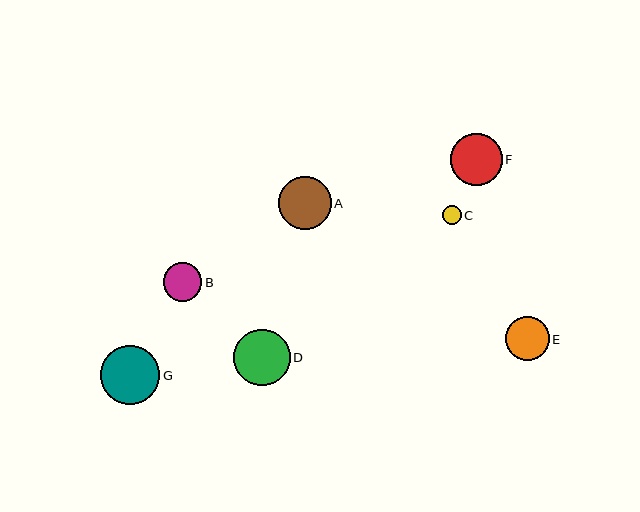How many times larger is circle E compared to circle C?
Circle E is approximately 2.4 times the size of circle C.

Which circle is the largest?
Circle G is the largest with a size of approximately 59 pixels.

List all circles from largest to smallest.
From largest to smallest: G, D, A, F, E, B, C.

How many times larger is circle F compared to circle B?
Circle F is approximately 1.4 times the size of circle B.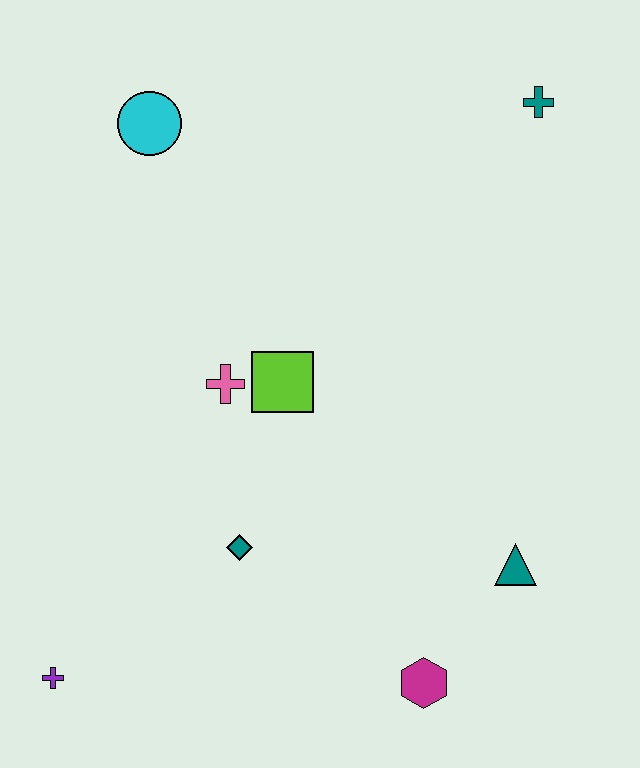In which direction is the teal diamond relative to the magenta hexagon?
The teal diamond is to the left of the magenta hexagon.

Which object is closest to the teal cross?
The lime square is closest to the teal cross.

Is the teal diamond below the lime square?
Yes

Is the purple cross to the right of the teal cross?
No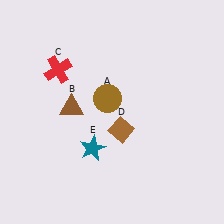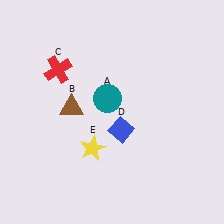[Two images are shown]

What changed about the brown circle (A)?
In Image 1, A is brown. In Image 2, it changed to teal.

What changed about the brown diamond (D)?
In Image 1, D is brown. In Image 2, it changed to blue.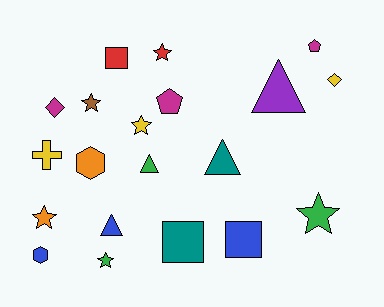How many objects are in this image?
There are 20 objects.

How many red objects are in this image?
There are 2 red objects.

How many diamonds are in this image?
There are 2 diamonds.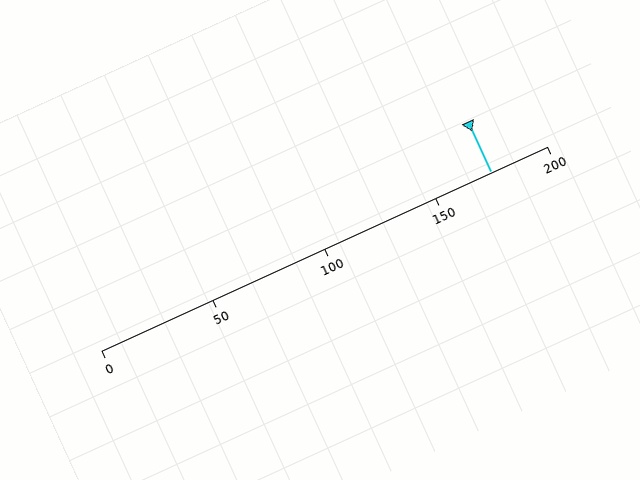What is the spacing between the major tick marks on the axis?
The major ticks are spaced 50 apart.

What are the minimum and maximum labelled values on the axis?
The axis runs from 0 to 200.